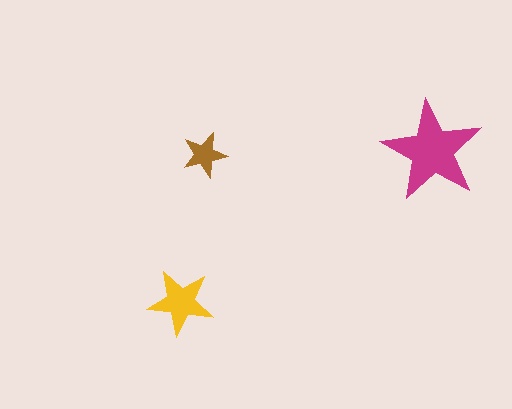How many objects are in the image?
There are 3 objects in the image.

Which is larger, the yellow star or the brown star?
The yellow one.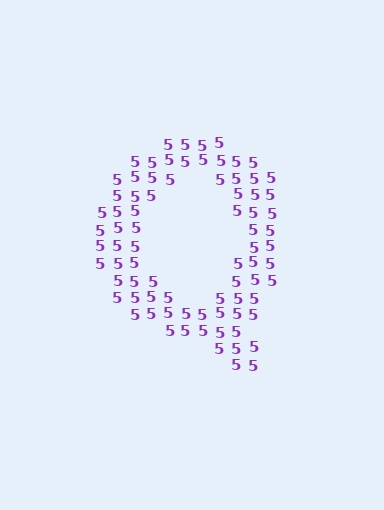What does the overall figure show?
The overall figure shows the letter Q.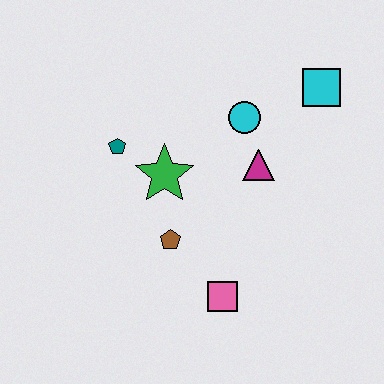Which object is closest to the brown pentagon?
The green star is closest to the brown pentagon.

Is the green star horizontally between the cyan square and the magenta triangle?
No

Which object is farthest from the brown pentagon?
The cyan square is farthest from the brown pentagon.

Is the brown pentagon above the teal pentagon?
No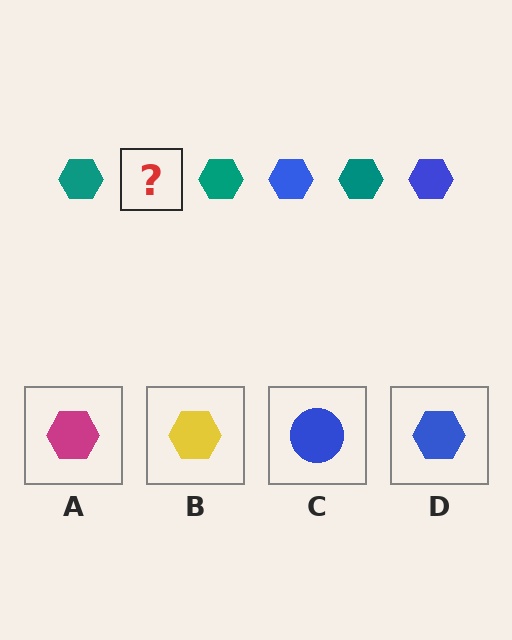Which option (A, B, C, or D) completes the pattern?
D.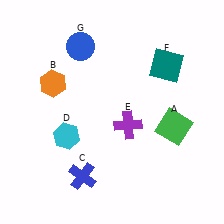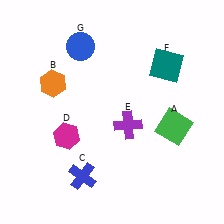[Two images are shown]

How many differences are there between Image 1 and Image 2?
There is 1 difference between the two images.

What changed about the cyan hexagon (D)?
In Image 1, D is cyan. In Image 2, it changed to magenta.